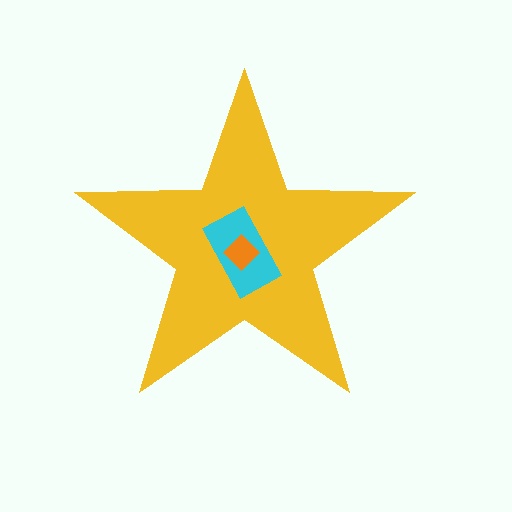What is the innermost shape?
The orange diamond.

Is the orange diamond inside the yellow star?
Yes.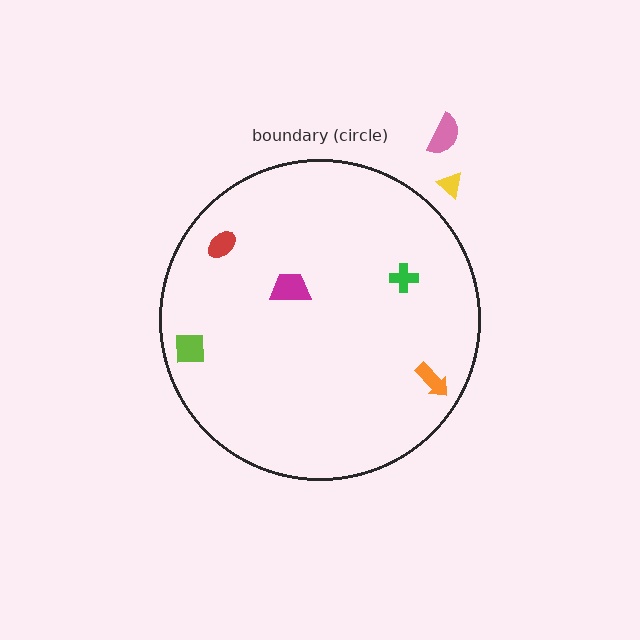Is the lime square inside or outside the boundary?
Inside.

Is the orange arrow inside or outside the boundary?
Inside.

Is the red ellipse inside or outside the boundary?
Inside.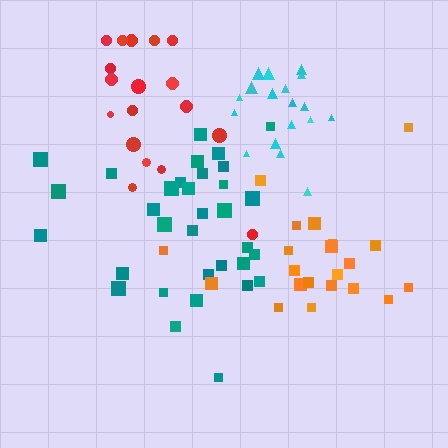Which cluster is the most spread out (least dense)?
Orange.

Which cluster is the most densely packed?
Cyan.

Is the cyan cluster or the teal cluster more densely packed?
Cyan.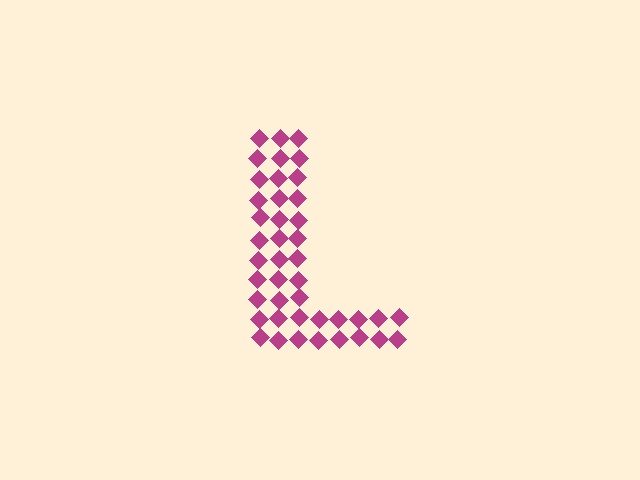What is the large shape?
The large shape is the letter L.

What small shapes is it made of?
It is made of small diamonds.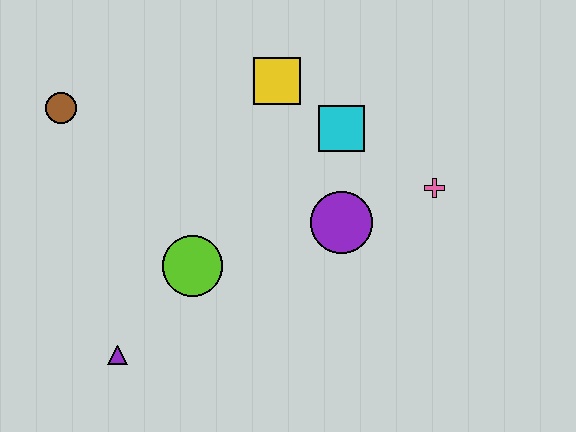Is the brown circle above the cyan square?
Yes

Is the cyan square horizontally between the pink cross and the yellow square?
Yes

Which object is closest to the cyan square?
The yellow square is closest to the cyan square.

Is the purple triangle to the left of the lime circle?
Yes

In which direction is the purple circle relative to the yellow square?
The purple circle is below the yellow square.